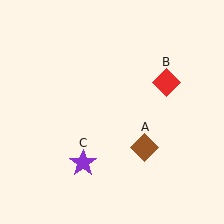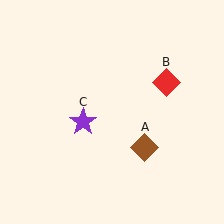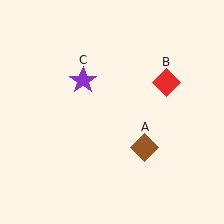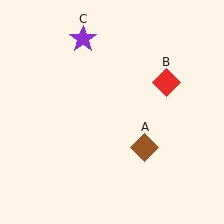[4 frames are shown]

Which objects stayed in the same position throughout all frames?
Brown diamond (object A) and red diamond (object B) remained stationary.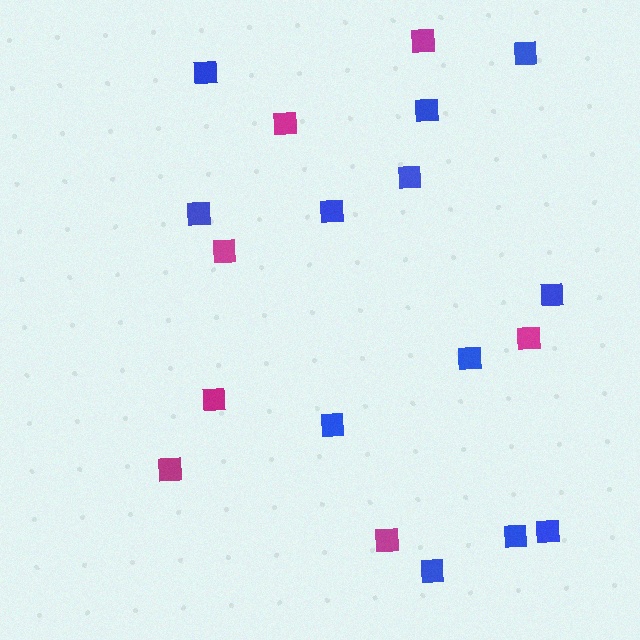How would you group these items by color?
There are 2 groups: one group of blue squares (12) and one group of magenta squares (7).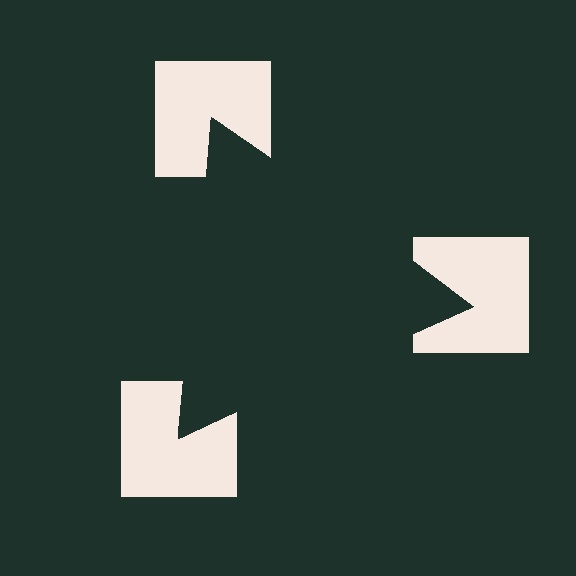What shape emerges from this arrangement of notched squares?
An illusory triangle — its edges are inferred from the aligned wedge cuts in the notched squares, not physically drawn.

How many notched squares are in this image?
There are 3 — one at each vertex of the illusory triangle.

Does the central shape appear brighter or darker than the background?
It typically appears slightly darker than the background, even though no actual brightness change is drawn.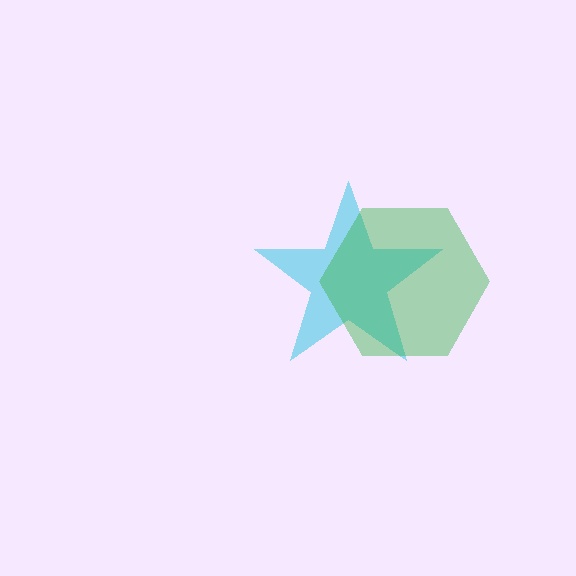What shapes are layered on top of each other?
The layered shapes are: a cyan star, a green hexagon.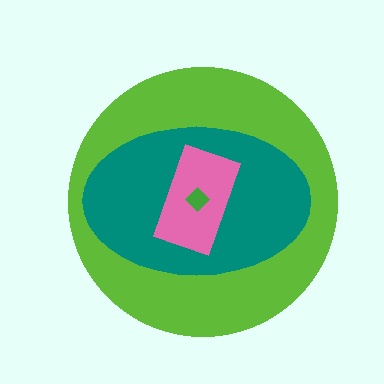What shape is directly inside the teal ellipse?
The pink rectangle.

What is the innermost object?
The green diamond.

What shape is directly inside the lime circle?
The teal ellipse.